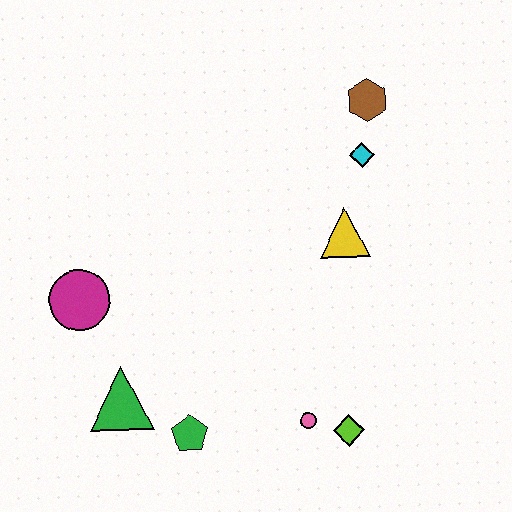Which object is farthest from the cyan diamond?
The green triangle is farthest from the cyan diamond.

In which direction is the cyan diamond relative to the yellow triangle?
The cyan diamond is above the yellow triangle.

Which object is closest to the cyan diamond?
The brown hexagon is closest to the cyan diamond.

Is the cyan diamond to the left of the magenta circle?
No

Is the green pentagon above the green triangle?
No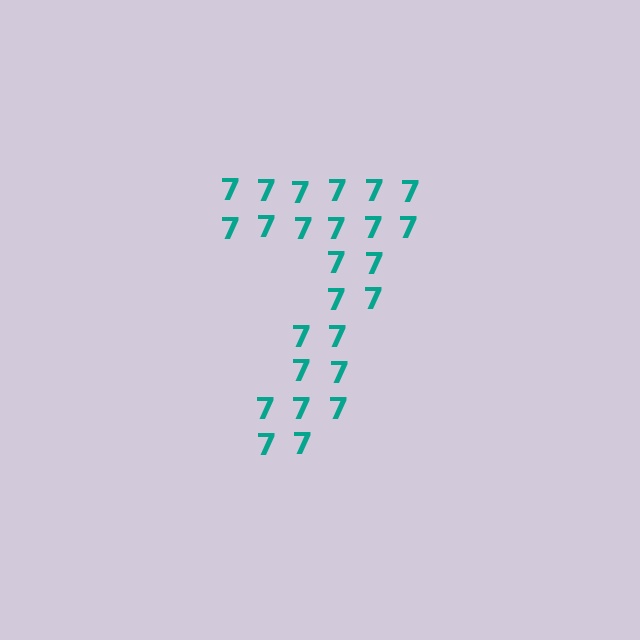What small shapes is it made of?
It is made of small digit 7's.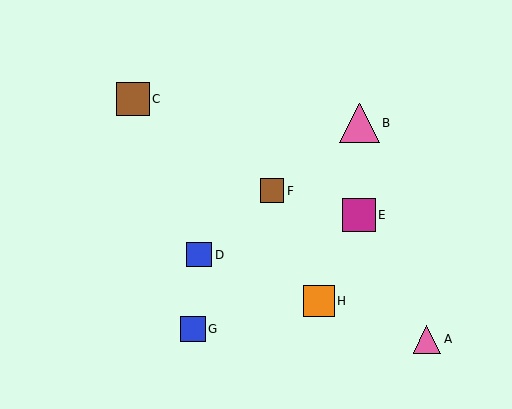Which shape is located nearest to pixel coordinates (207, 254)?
The blue square (labeled D) at (199, 255) is nearest to that location.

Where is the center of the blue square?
The center of the blue square is at (199, 255).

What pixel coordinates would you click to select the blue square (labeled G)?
Click at (193, 329) to select the blue square G.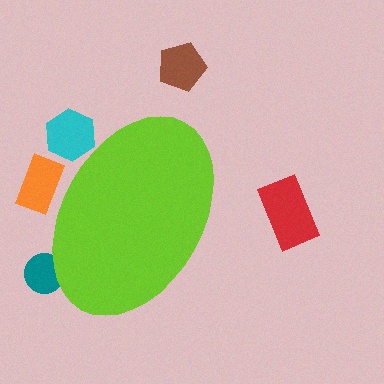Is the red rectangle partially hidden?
No, the red rectangle is fully visible.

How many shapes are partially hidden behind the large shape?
3 shapes are partially hidden.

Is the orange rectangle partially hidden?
Yes, the orange rectangle is partially hidden behind the lime ellipse.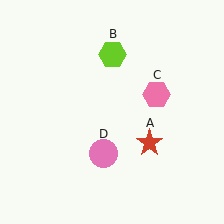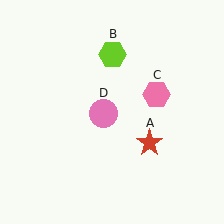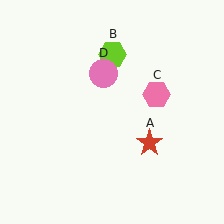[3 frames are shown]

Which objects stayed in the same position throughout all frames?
Red star (object A) and lime hexagon (object B) and pink hexagon (object C) remained stationary.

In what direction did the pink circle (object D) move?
The pink circle (object D) moved up.